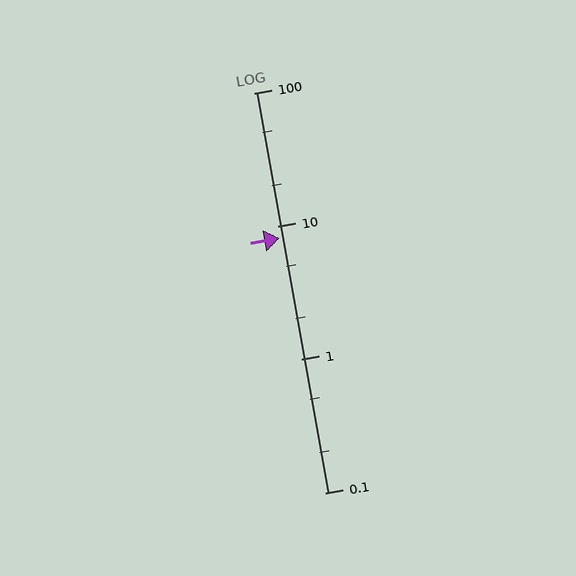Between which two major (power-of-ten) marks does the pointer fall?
The pointer is between 1 and 10.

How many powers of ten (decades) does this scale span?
The scale spans 3 decades, from 0.1 to 100.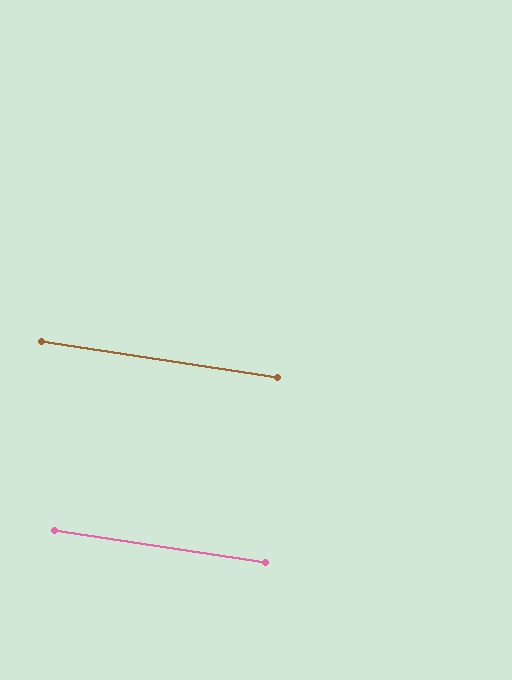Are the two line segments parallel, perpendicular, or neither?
Parallel — their directions differ by only 0.2°.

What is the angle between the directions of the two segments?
Approximately 0 degrees.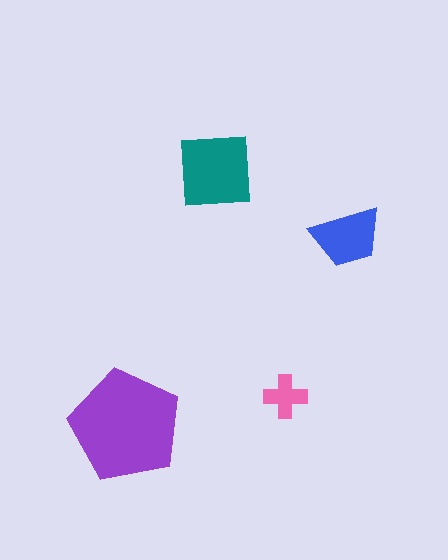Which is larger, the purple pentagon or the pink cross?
The purple pentagon.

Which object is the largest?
The purple pentagon.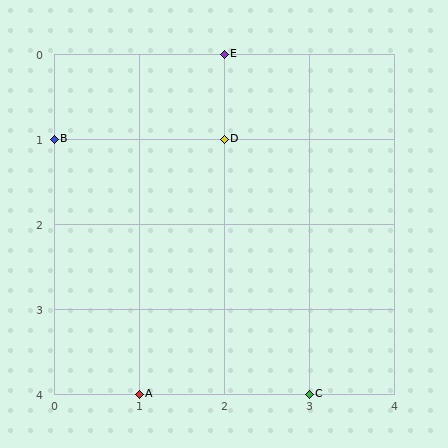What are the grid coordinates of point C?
Point C is at grid coordinates (3, 4).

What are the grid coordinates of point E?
Point E is at grid coordinates (2, 0).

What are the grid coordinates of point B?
Point B is at grid coordinates (0, 1).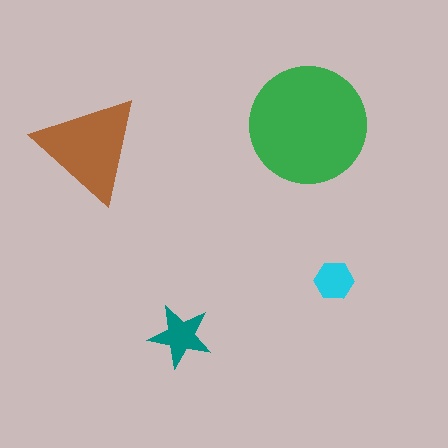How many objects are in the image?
There are 4 objects in the image.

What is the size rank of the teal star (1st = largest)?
3rd.